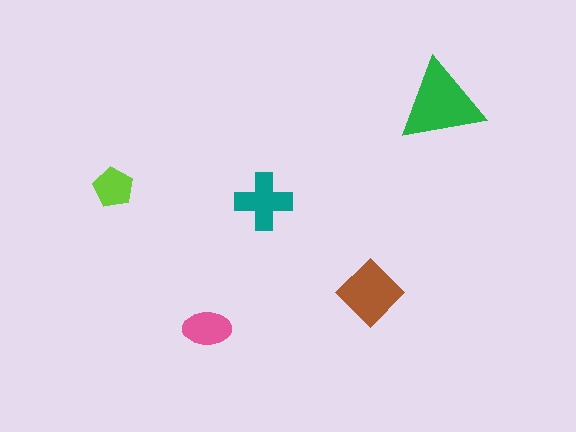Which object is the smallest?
The lime pentagon.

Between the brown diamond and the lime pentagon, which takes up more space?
The brown diamond.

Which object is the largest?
The green triangle.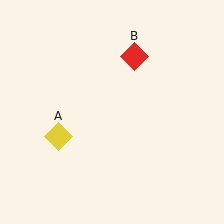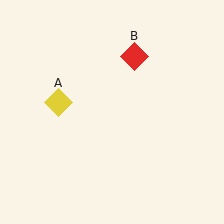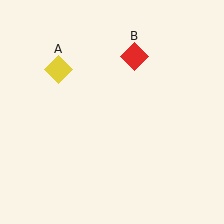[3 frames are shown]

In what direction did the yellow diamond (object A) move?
The yellow diamond (object A) moved up.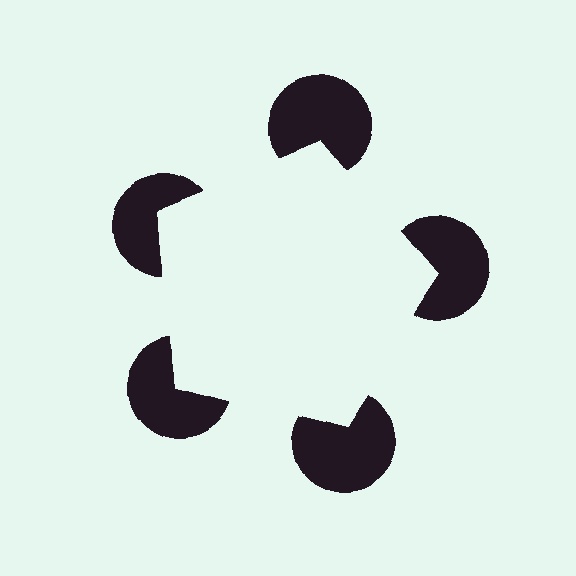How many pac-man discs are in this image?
There are 5 — one at each vertex of the illusory pentagon.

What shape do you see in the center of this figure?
An illusory pentagon — its edges are inferred from the aligned wedge cuts in the pac-man discs, not physically drawn.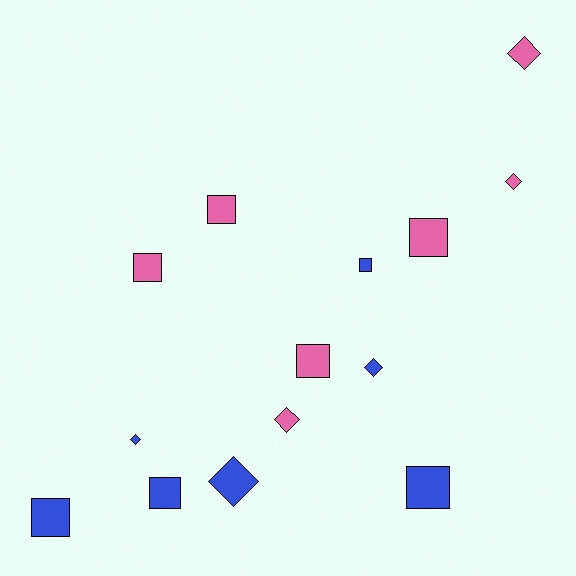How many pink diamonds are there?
There are 3 pink diamonds.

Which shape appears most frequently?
Square, with 8 objects.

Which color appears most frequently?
Pink, with 7 objects.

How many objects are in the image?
There are 14 objects.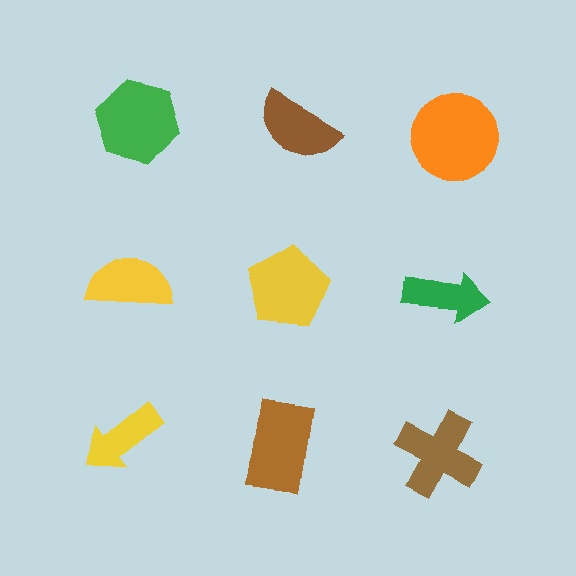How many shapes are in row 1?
3 shapes.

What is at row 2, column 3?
A green arrow.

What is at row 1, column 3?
An orange circle.